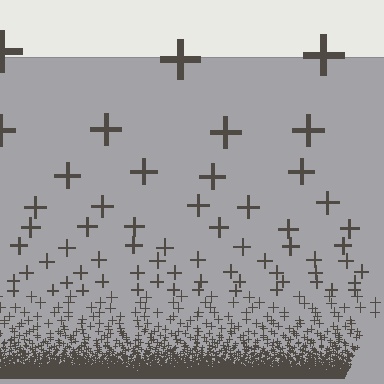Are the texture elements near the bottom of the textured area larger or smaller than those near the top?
Smaller. The gradient is inverted — elements near the bottom are smaller and denser.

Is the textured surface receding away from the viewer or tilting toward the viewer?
The surface appears to tilt toward the viewer. Texture elements get larger and sparser toward the top.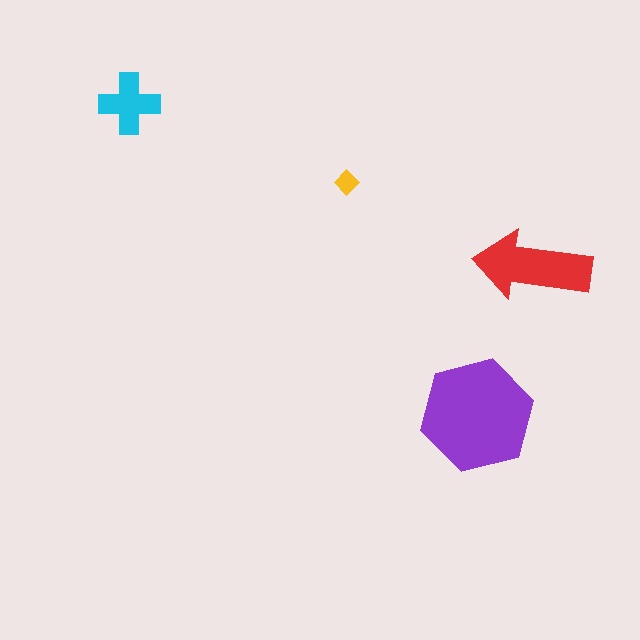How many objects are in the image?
There are 4 objects in the image.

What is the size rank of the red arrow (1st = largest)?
2nd.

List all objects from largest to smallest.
The purple hexagon, the red arrow, the cyan cross, the yellow diamond.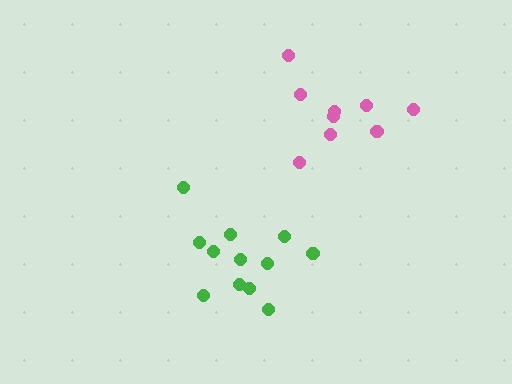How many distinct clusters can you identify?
There are 2 distinct clusters.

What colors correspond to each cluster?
The clusters are colored: pink, green.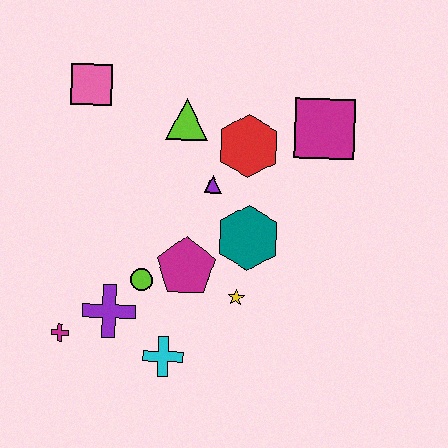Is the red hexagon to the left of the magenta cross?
No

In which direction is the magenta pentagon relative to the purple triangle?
The magenta pentagon is below the purple triangle.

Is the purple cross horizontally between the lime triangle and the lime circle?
No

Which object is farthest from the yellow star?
The pink square is farthest from the yellow star.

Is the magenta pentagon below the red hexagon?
Yes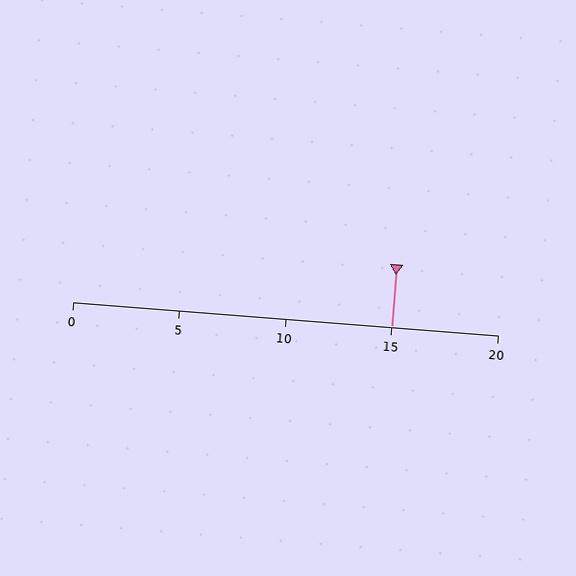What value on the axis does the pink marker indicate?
The marker indicates approximately 15.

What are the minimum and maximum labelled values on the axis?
The axis runs from 0 to 20.